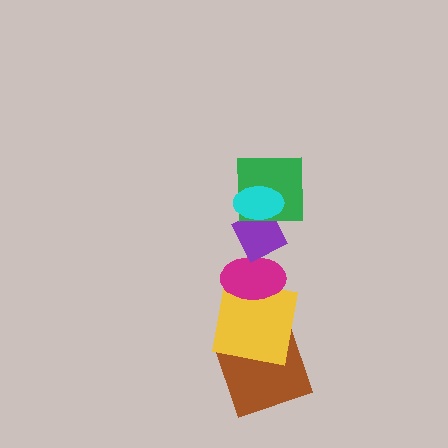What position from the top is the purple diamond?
The purple diamond is 3rd from the top.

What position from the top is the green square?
The green square is 2nd from the top.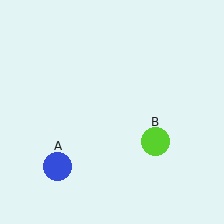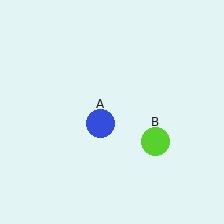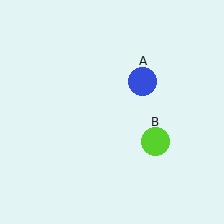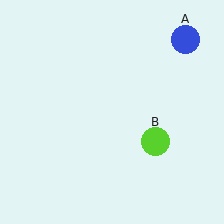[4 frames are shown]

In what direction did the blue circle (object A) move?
The blue circle (object A) moved up and to the right.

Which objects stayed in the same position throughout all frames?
Lime circle (object B) remained stationary.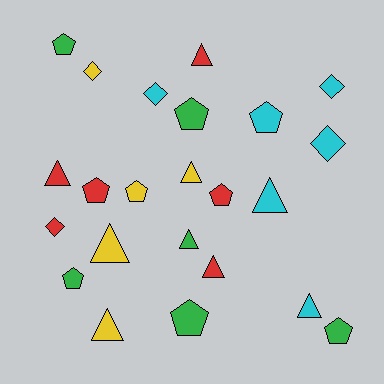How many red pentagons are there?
There are 2 red pentagons.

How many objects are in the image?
There are 23 objects.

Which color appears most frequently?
Cyan, with 6 objects.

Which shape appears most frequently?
Triangle, with 9 objects.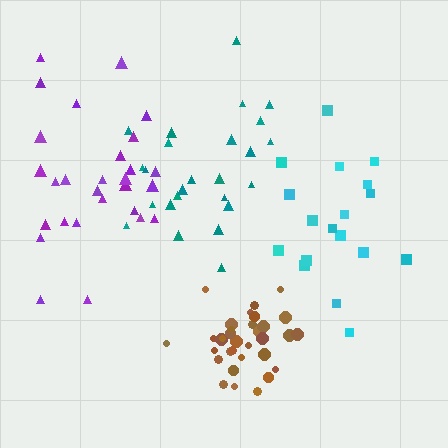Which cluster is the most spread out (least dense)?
Cyan.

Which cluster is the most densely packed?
Brown.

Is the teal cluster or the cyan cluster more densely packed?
Teal.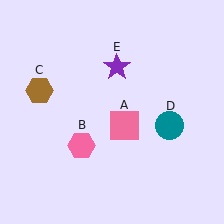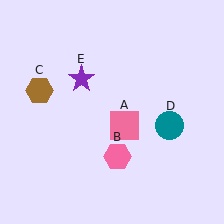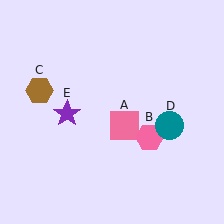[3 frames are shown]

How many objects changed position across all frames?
2 objects changed position: pink hexagon (object B), purple star (object E).